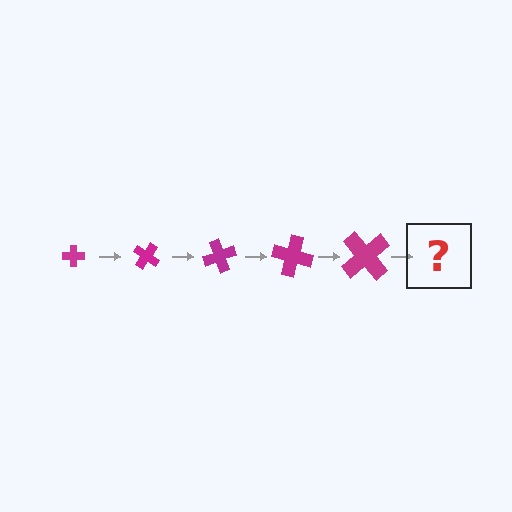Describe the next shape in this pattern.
It should be a cross, larger than the previous one and rotated 175 degrees from the start.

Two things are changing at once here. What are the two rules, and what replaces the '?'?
The two rules are that the cross grows larger each step and it rotates 35 degrees each step. The '?' should be a cross, larger than the previous one and rotated 175 degrees from the start.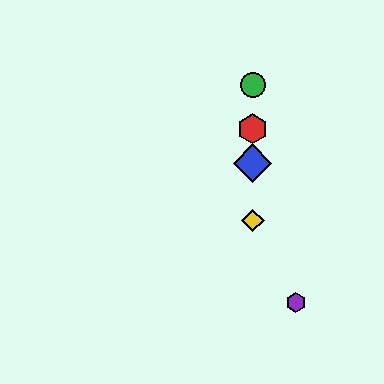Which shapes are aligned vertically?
The red hexagon, the blue diamond, the green circle, the yellow diamond are aligned vertically.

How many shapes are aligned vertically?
4 shapes (the red hexagon, the blue diamond, the green circle, the yellow diamond) are aligned vertically.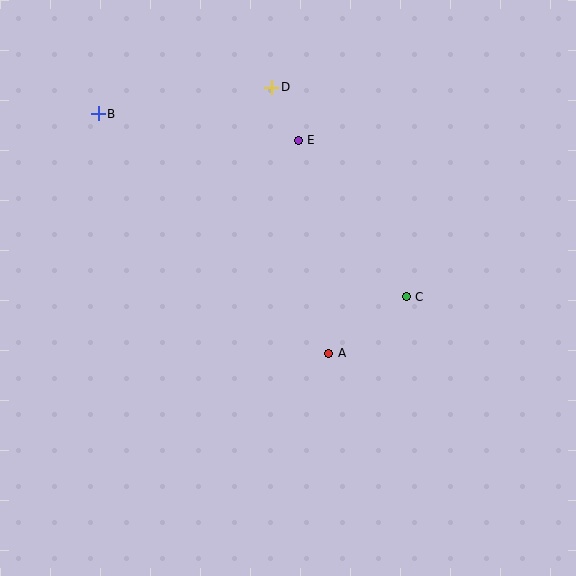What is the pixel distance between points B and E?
The distance between B and E is 202 pixels.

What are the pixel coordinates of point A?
Point A is at (329, 353).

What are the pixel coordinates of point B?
Point B is at (98, 114).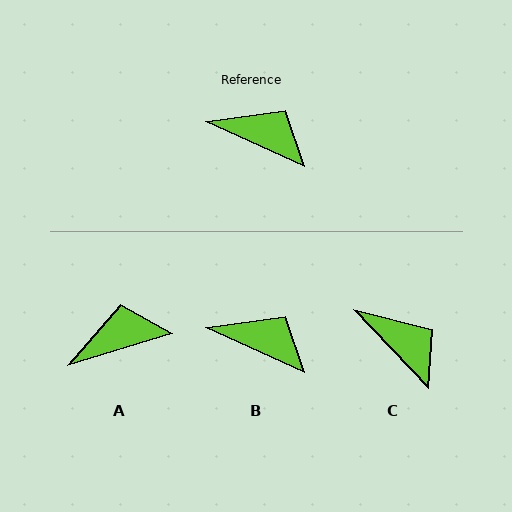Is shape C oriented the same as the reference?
No, it is off by about 22 degrees.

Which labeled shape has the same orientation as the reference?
B.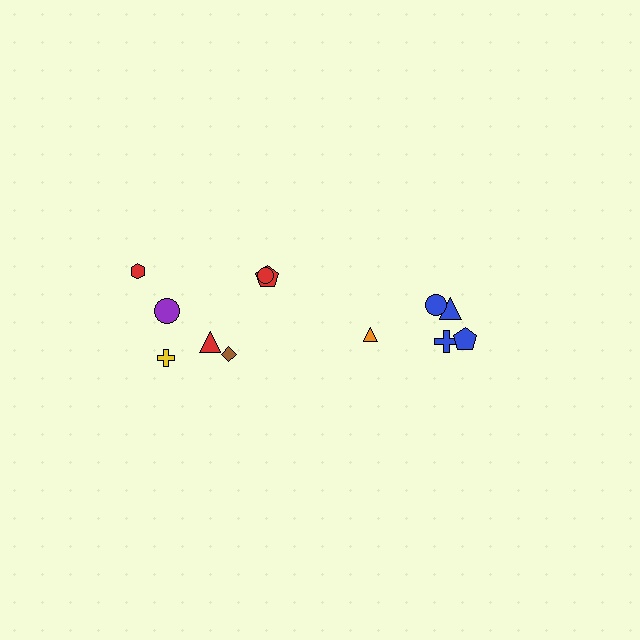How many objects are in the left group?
There are 7 objects.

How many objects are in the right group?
There are 5 objects.